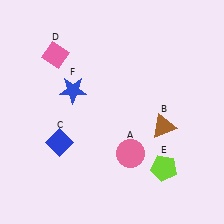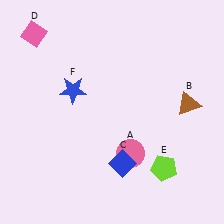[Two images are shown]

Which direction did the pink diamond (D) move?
The pink diamond (D) moved left.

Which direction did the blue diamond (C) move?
The blue diamond (C) moved right.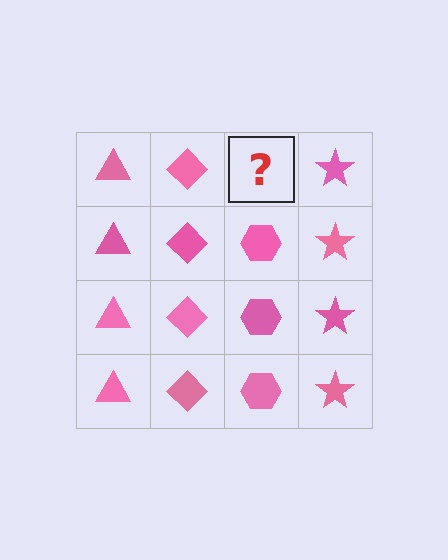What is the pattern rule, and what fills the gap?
The rule is that each column has a consistent shape. The gap should be filled with a pink hexagon.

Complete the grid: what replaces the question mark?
The question mark should be replaced with a pink hexagon.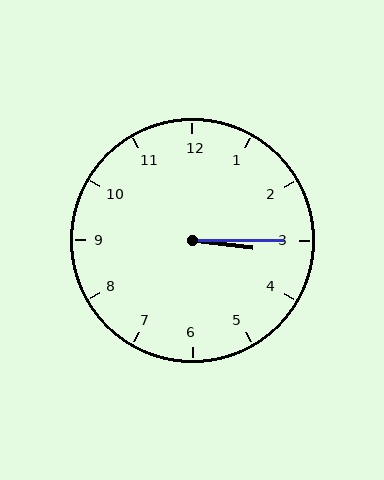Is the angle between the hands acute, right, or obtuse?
It is acute.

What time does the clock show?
3:15.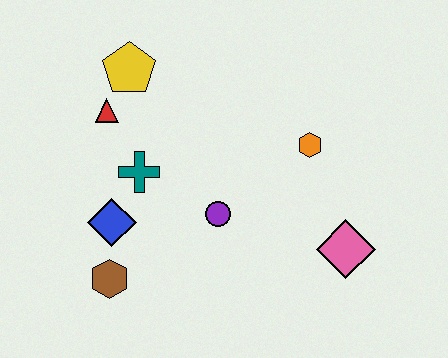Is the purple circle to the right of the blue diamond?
Yes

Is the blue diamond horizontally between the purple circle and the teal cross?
No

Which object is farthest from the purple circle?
The yellow pentagon is farthest from the purple circle.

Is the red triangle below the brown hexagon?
No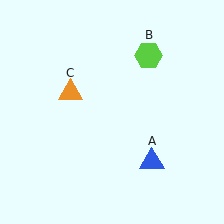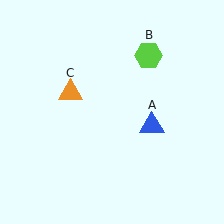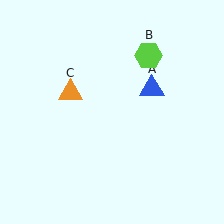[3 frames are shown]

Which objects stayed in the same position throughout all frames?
Lime hexagon (object B) and orange triangle (object C) remained stationary.